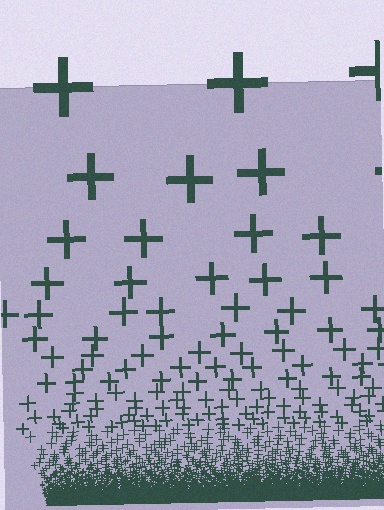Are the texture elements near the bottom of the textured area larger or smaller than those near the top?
Smaller. The gradient is inverted — elements near the bottom are smaller and denser.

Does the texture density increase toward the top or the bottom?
Density increases toward the bottom.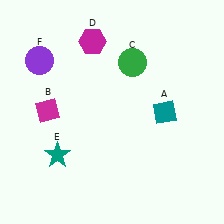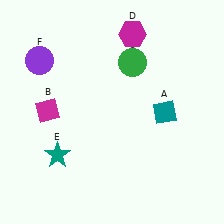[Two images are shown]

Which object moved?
The magenta hexagon (D) moved right.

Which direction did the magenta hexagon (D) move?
The magenta hexagon (D) moved right.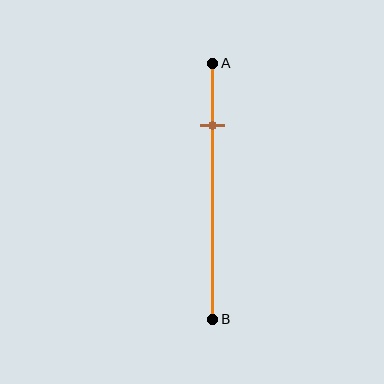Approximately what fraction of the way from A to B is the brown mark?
The brown mark is approximately 25% of the way from A to B.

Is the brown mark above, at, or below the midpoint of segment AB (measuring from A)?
The brown mark is above the midpoint of segment AB.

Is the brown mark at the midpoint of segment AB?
No, the mark is at about 25% from A, not at the 50% midpoint.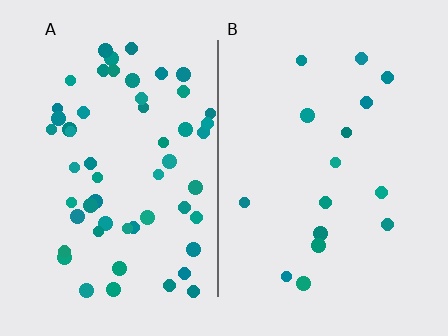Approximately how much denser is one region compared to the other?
Approximately 3.5× — region A over region B.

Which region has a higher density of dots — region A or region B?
A (the left).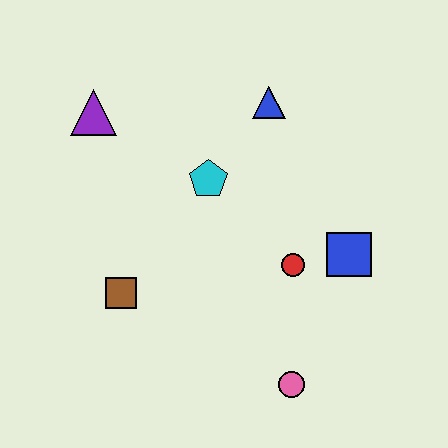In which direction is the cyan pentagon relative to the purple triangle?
The cyan pentagon is to the right of the purple triangle.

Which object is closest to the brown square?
The cyan pentagon is closest to the brown square.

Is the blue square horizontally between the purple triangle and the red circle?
No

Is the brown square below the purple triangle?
Yes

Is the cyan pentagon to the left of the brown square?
No